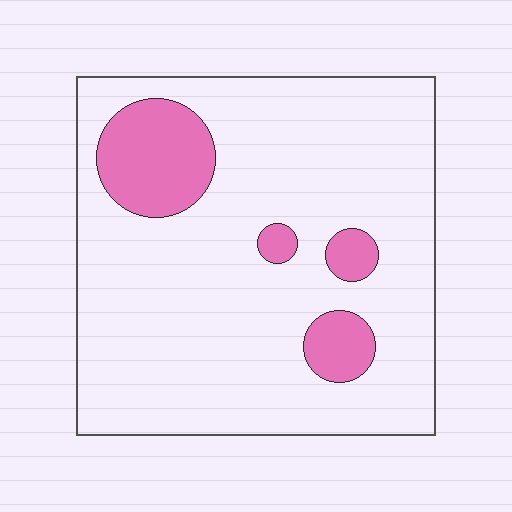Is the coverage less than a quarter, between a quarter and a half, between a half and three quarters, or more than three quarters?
Less than a quarter.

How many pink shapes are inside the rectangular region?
4.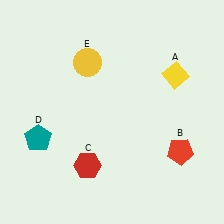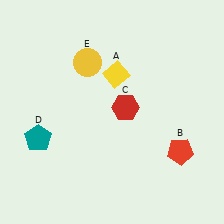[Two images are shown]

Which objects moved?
The objects that moved are: the yellow diamond (A), the red hexagon (C).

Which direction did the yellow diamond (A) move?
The yellow diamond (A) moved left.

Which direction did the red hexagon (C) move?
The red hexagon (C) moved up.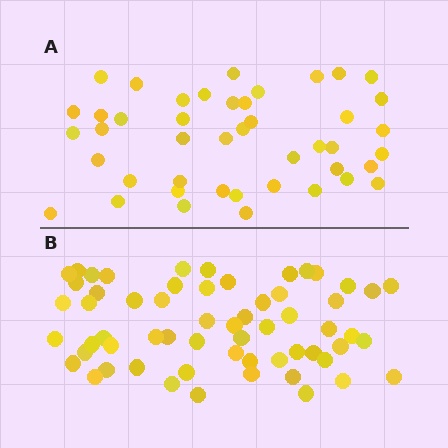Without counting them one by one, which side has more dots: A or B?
Region B (the bottom region) has more dots.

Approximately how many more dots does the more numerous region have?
Region B has approximately 15 more dots than region A.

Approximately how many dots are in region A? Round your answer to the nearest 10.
About 40 dots. (The exact count is 44, which rounds to 40.)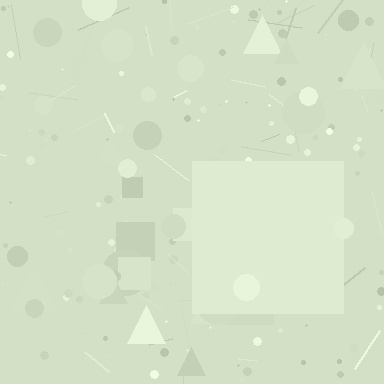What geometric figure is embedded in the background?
A square is embedded in the background.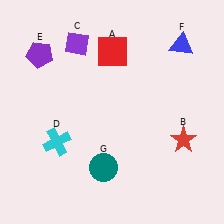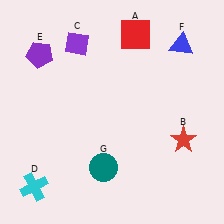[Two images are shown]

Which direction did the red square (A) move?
The red square (A) moved right.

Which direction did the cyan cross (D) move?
The cyan cross (D) moved down.